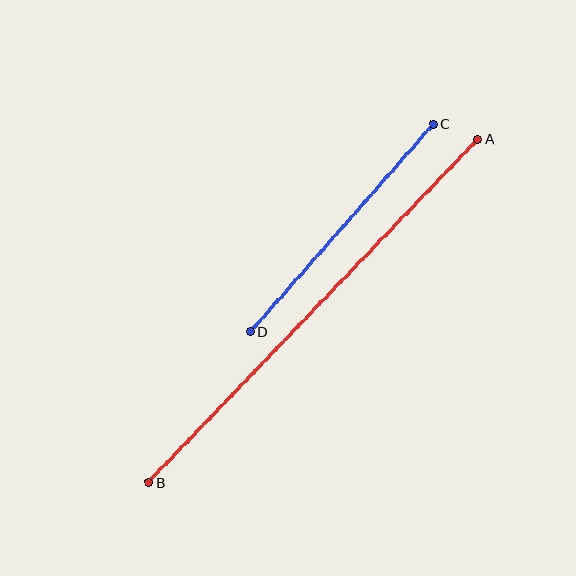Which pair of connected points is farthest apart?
Points A and B are farthest apart.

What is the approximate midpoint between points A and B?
The midpoint is at approximately (313, 311) pixels.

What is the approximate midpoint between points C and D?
The midpoint is at approximately (342, 228) pixels.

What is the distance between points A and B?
The distance is approximately 476 pixels.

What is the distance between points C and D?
The distance is approximately 277 pixels.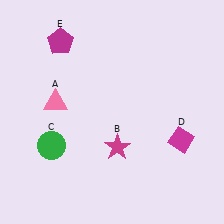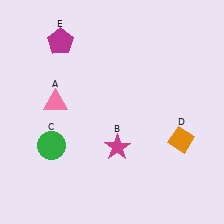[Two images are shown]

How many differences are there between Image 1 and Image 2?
There is 1 difference between the two images.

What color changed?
The diamond (D) changed from magenta in Image 1 to orange in Image 2.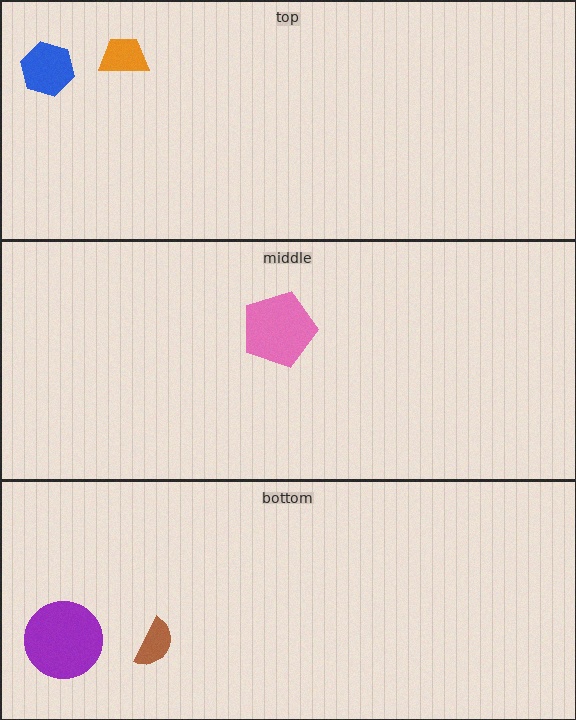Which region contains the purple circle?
The bottom region.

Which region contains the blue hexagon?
The top region.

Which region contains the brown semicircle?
The bottom region.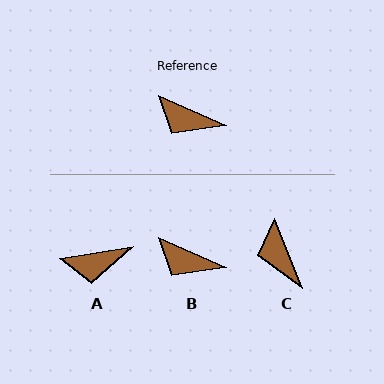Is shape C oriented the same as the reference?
No, it is off by about 44 degrees.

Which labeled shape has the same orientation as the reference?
B.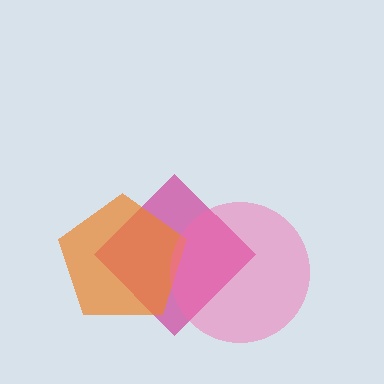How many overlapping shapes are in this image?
There are 3 overlapping shapes in the image.